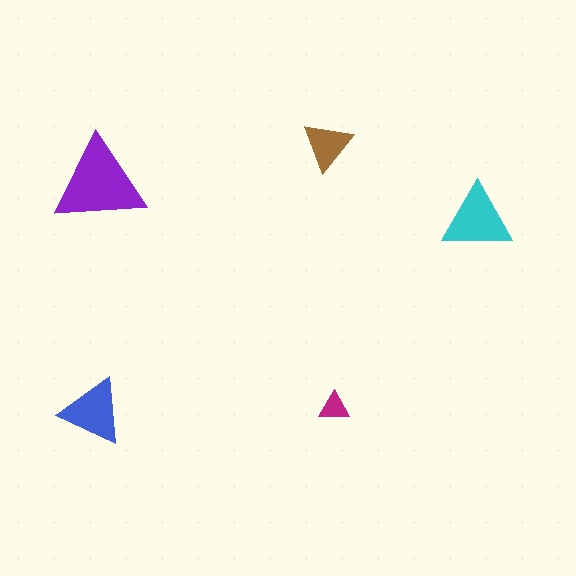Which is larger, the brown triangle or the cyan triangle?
The cyan one.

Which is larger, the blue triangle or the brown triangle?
The blue one.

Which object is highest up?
The brown triangle is topmost.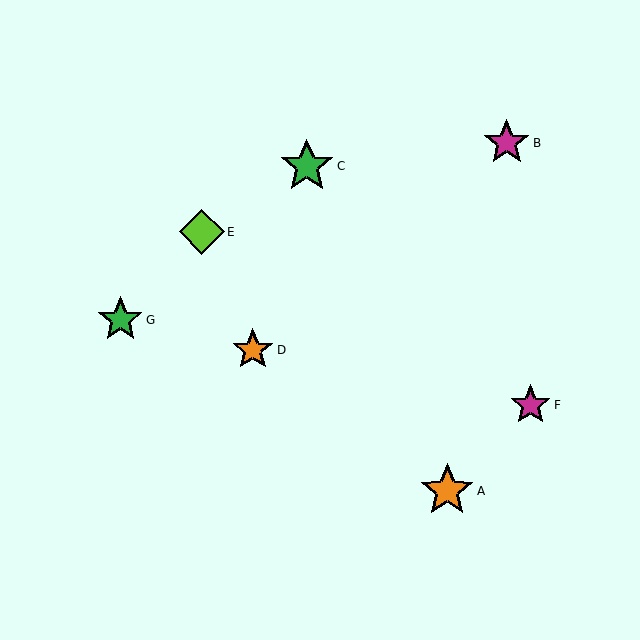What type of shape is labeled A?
Shape A is an orange star.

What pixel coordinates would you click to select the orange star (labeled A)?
Click at (447, 491) to select the orange star A.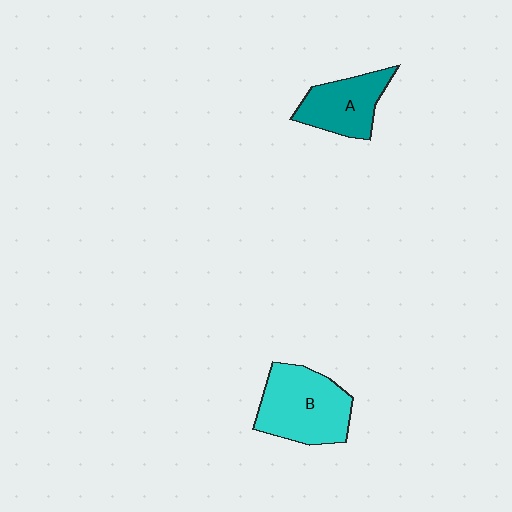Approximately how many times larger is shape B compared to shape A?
Approximately 1.4 times.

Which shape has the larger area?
Shape B (cyan).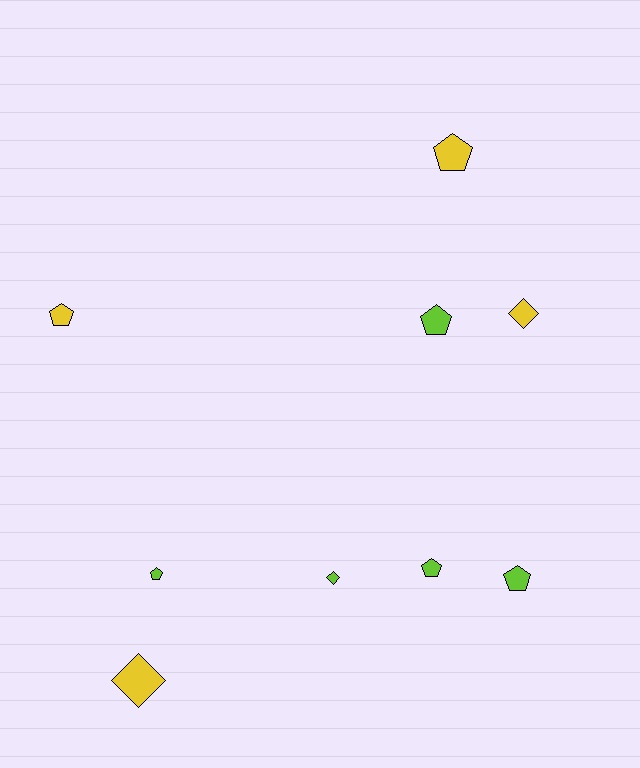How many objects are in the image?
There are 9 objects.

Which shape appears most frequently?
Pentagon, with 6 objects.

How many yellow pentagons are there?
There are 2 yellow pentagons.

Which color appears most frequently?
Lime, with 5 objects.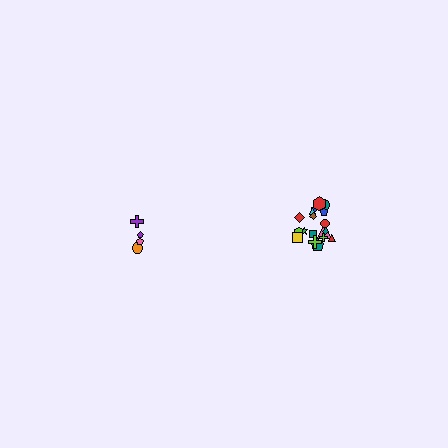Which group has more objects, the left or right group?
The right group.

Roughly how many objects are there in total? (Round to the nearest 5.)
Roughly 20 objects in total.